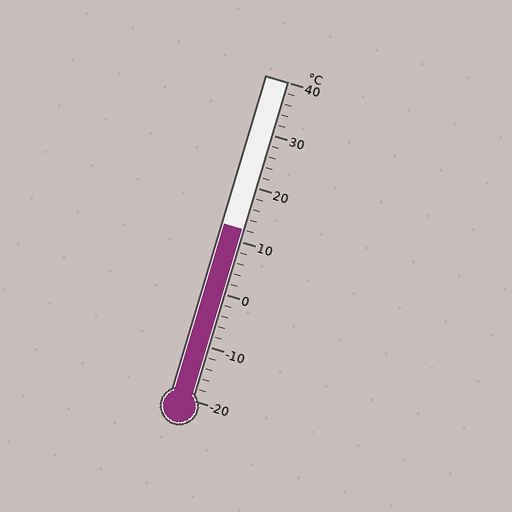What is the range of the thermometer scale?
The thermometer scale ranges from -20°C to 40°C.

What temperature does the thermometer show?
The thermometer shows approximately 12°C.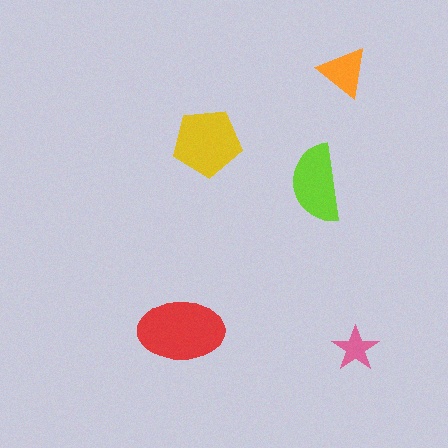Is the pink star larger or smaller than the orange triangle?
Smaller.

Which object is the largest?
The red ellipse.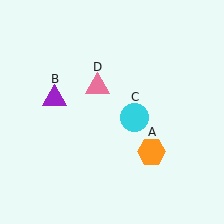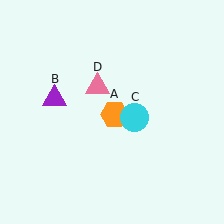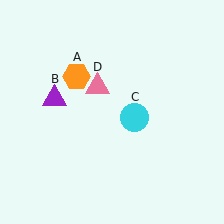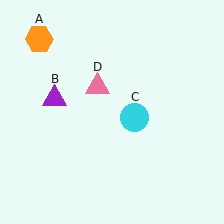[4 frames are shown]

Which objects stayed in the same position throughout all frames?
Purple triangle (object B) and cyan circle (object C) and pink triangle (object D) remained stationary.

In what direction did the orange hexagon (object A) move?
The orange hexagon (object A) moved up and to the left.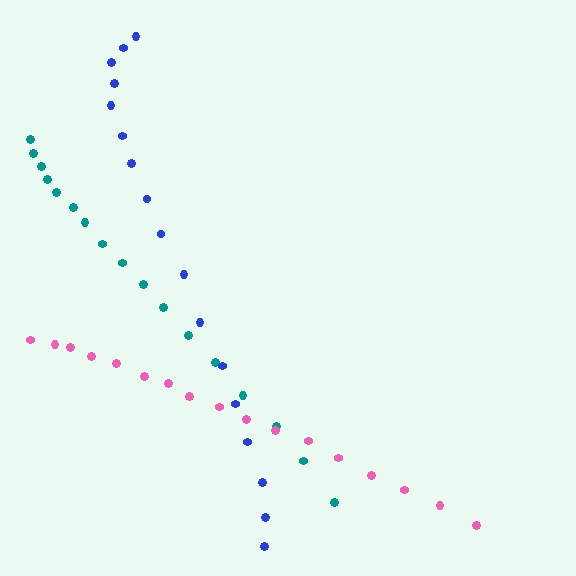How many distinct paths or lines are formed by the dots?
There are 3 distinct paths.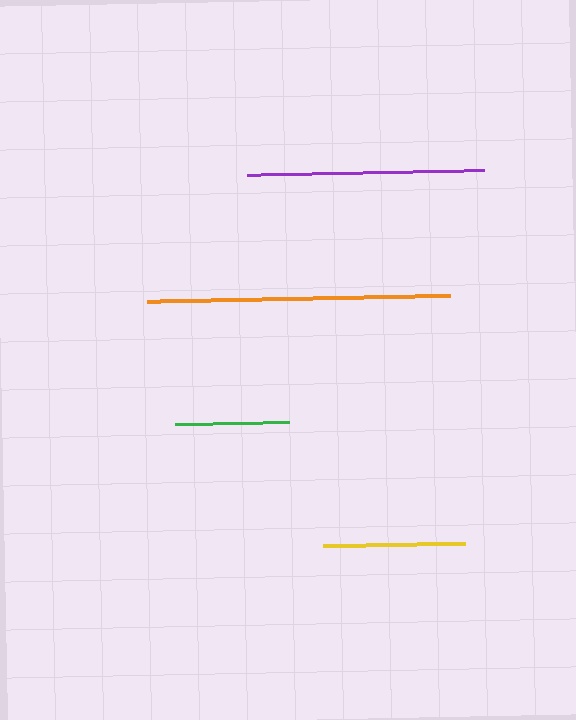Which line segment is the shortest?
The green line is the shortest at approximately 114 pixels.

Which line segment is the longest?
The orange line is the longest at approximately 303 pixels.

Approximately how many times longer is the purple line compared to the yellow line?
The purple line is approximately 1.7 times the length of the yellow line.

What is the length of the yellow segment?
The yellow segment is approximately 142 pixels long.